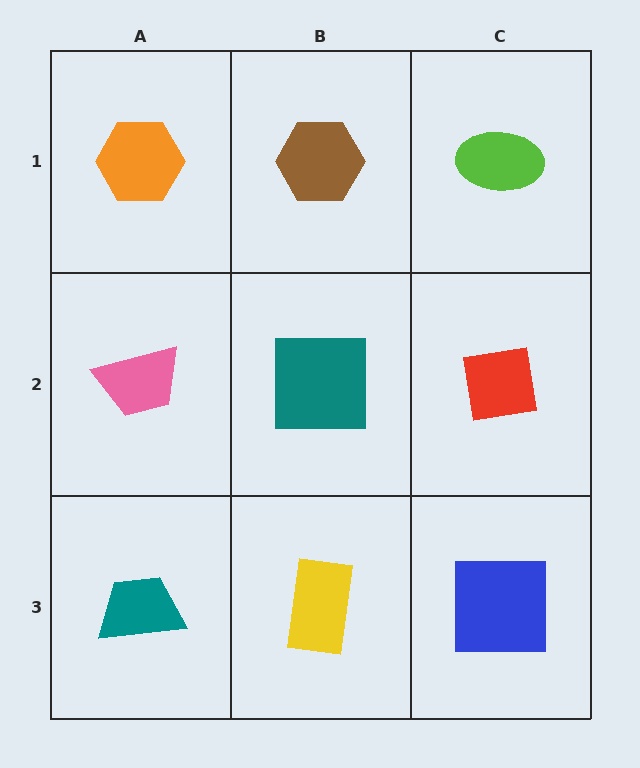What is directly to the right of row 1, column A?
A brown hexagon.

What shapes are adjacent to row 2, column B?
A brown hexagon (row 1, column B), a yellow rectangle (row 3, column B), a pink trapezoid (row 2, column A), a red square (row 2, column C).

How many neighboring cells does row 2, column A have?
3.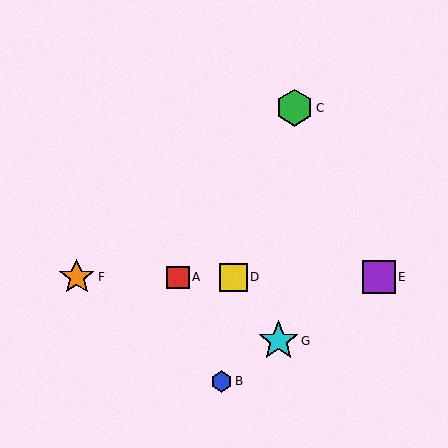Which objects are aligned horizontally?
Objects A, D, E, F are aligned horizontally.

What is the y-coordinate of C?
Object C is at y≈108.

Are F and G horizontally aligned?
No, F is at y≈277 and G is at y≈341.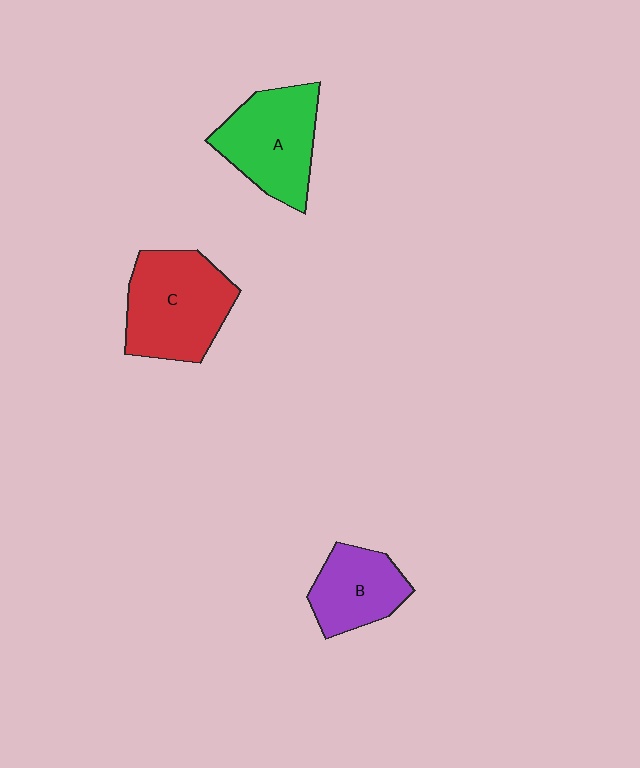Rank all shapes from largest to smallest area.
From largest to smallest: C (red), A (green), B (purple).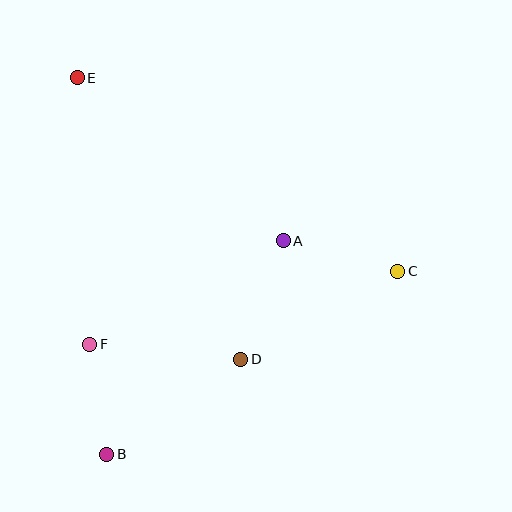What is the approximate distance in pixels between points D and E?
The distance between D and E is approximately 325 pixels.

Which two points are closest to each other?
Points B and F are closest to each other.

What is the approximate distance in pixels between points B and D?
The distance between B and D is approximately 164 pixels.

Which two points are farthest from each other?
Points B and E are farthest from each other.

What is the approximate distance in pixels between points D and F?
The distance between D and F is approximately 152 pixels.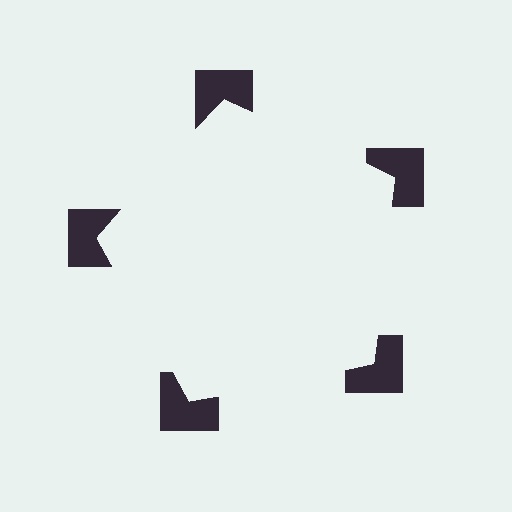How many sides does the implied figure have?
5 sides.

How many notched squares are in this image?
There are 5 — one at each vertex of the illusory pentagon.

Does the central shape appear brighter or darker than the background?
It typically appears slightly brighter than the background, even though no actual brightness change is drawn.